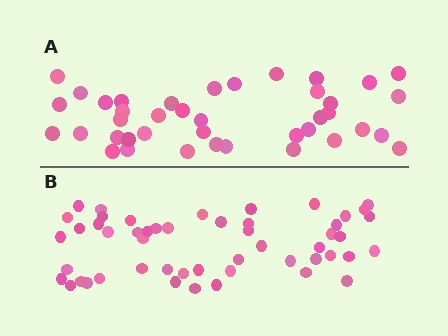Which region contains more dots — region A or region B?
Region B (the bottom region) has more dots.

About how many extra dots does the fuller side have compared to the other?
Region B has roughly 12 or so more dots than region A.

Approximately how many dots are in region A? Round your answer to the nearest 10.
About 40 dots.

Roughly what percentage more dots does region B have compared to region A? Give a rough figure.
About 30% more.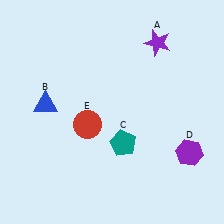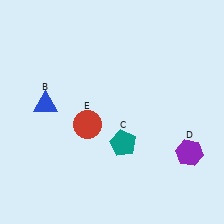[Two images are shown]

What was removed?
The purple star (A) was removed in Image 2.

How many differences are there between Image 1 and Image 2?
There is 1 difference between the two images.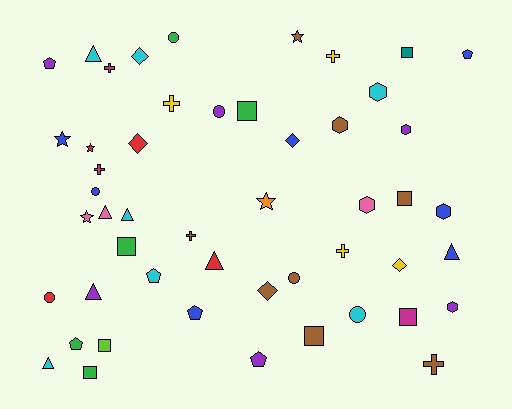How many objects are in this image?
There are 50 objects.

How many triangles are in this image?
There are 7 triangles.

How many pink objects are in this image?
There are 3 pink objects.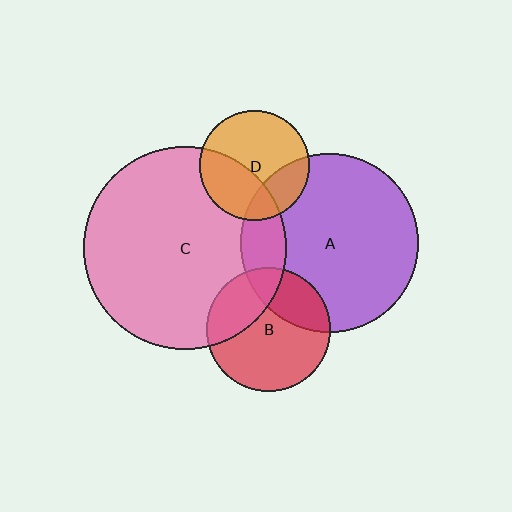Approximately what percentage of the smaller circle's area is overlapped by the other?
Approximately 35%.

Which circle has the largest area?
Circle C (pink).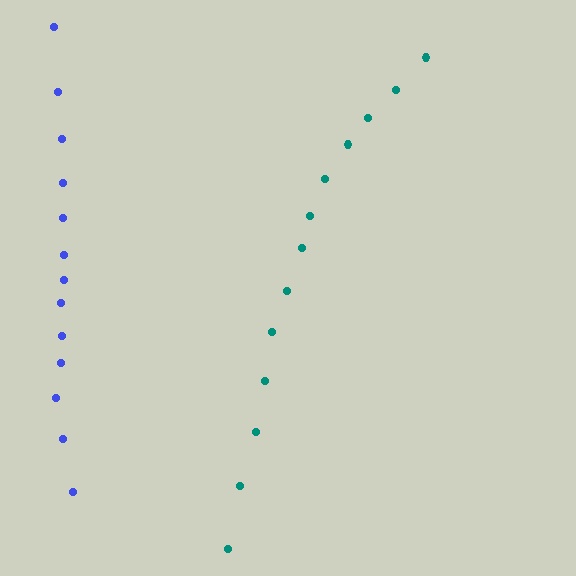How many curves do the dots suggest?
There are 2 distinct paths.